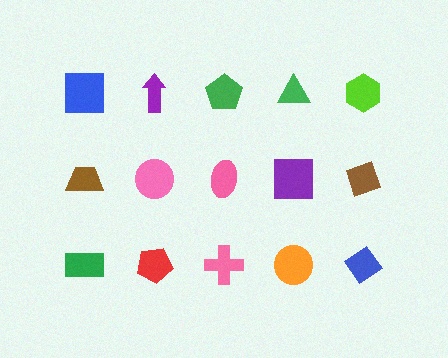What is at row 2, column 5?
A brown diamond.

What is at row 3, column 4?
An orange circle.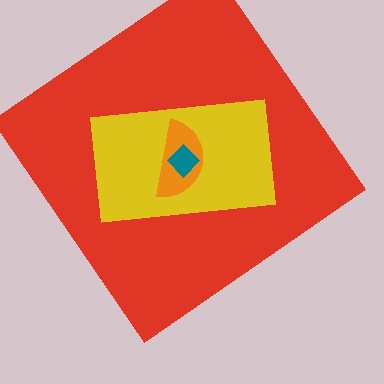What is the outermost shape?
The red diamond.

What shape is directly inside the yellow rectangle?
The orange semicircle.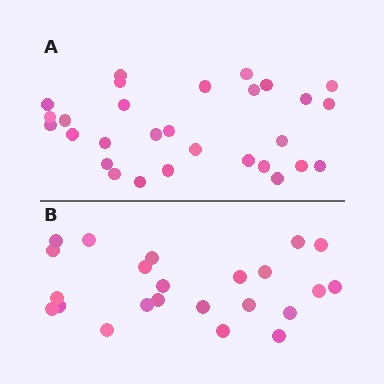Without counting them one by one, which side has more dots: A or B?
Region A (the top region) has more dots.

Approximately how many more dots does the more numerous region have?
Region A has about 6 more dots than region B.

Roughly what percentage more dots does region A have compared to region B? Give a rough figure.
About 25% more.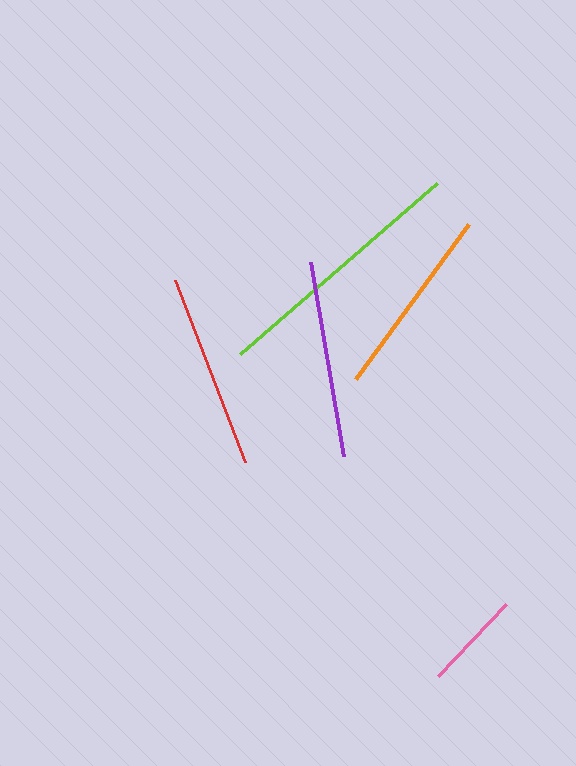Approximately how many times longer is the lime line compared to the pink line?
The lime line is approximately 2.6 times the length of the pink line.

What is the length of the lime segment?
The lime segment is approximately 261 pixels long.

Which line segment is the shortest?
The pink line is the shortest at approximately 99 pixels.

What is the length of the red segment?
The red segment is approximately 195 pixels long.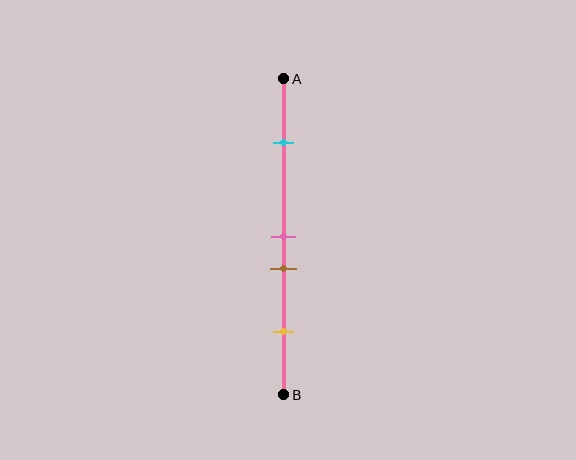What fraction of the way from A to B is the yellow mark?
The yellow mark is approximately 80% (0.8) of the way from A to B.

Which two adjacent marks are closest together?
The pink and brown marks are the closest adjacent pair.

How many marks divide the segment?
There are 4 marks dividing the segment.